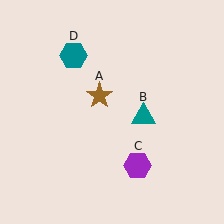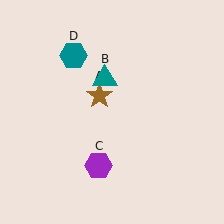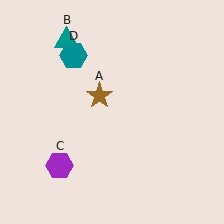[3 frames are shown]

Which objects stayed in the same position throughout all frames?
Brown star (object A) and teal hexagon (object D) remained stationary.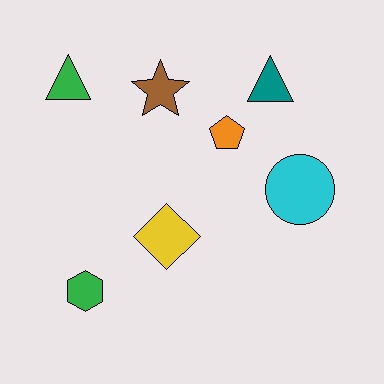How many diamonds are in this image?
There is 1 diamond.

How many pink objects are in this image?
There are no pink objects.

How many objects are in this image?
There are 7 objects.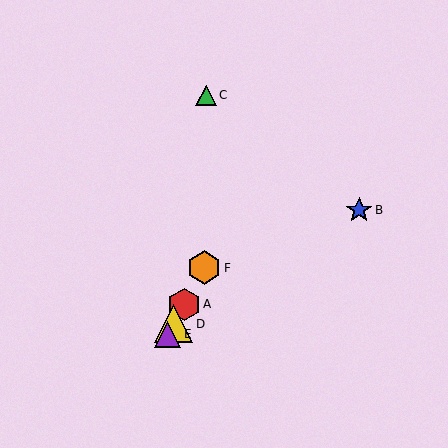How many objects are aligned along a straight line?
4 objects (A, D, E, F) are aligned along a straight line.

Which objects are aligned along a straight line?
Objects A, D, E, F are aligned along a straight line.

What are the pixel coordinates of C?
Object C is at (206, 95).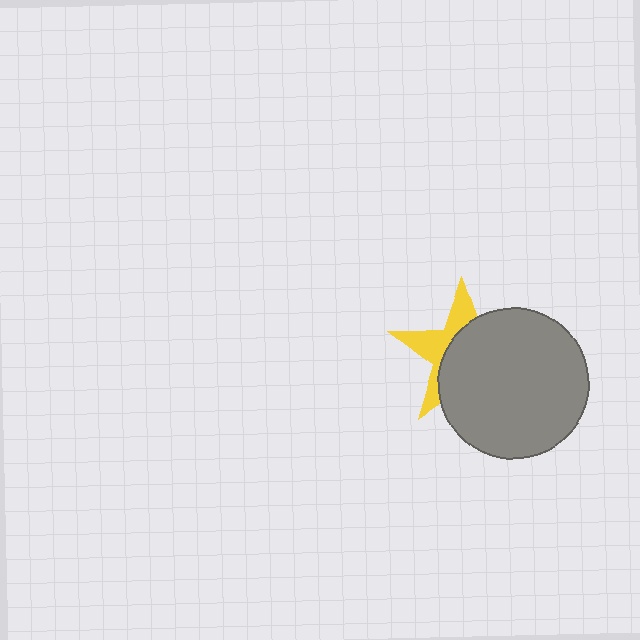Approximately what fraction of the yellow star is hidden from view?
Roughly 63% of the yellow star is hidden behind the gray circle.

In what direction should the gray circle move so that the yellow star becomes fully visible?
The gray circle should move toward the lower-right. That is the shortest direction to clear the overlap and leave the yellow star fully visible.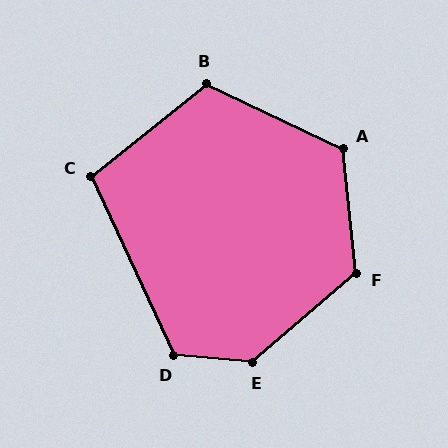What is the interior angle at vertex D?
Approximately 119 degrees (obtuse).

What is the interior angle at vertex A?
Approximately 121 degrees (obtuse).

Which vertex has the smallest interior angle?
C, at approximately 104 degrees.